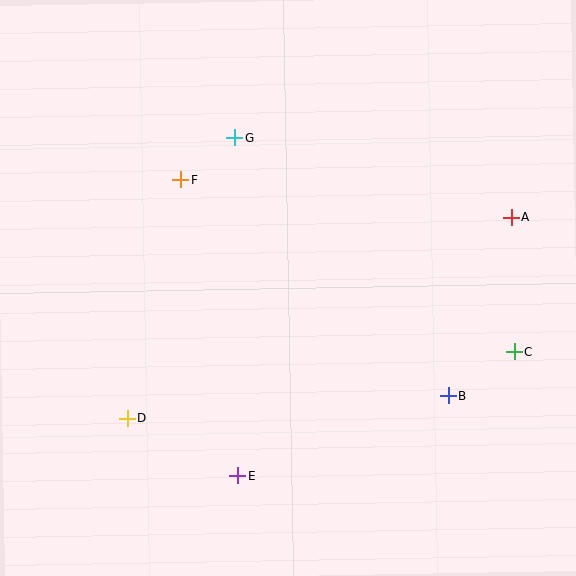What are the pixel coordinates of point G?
Point G is at (235, 137).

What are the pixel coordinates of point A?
Point A is at (511, 217).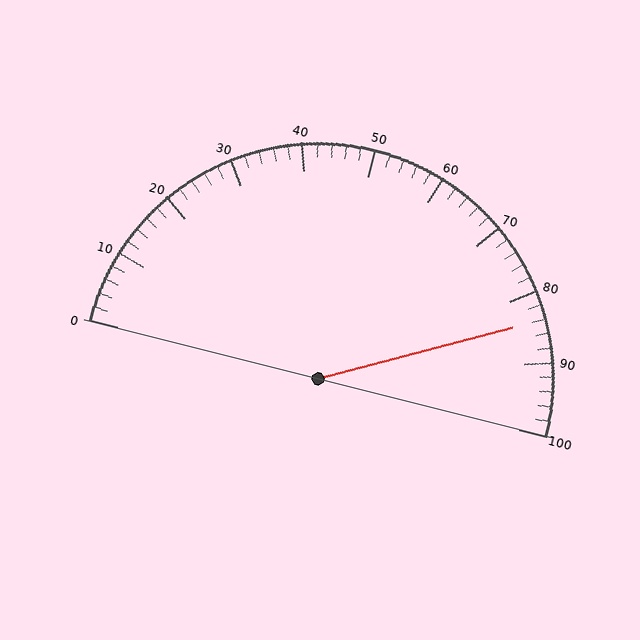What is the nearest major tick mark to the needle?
The nearest major tick mark is 80.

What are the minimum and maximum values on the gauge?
The gauge ranges from 0 to 100.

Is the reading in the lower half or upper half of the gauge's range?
The reading is in the upper half of the range (0 to 100).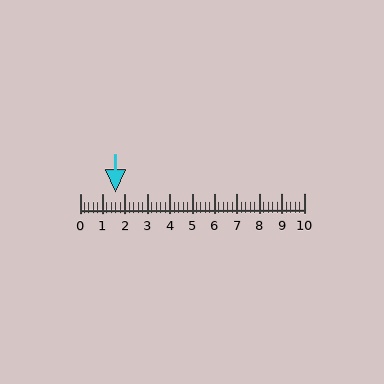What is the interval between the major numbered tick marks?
The major tick marks are spaced 1 units apart.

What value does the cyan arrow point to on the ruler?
The cyan arrow points to approximately 1.6.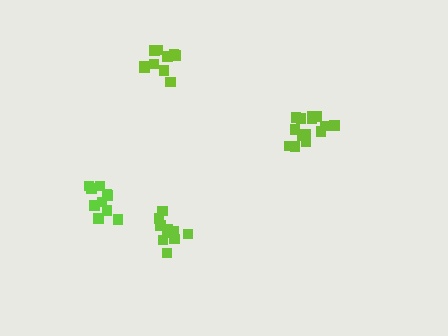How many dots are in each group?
Group 1: 14 dots, Group 2: 15 dots, Group 3: 10 dots, Group 4: 10 dots (49 total).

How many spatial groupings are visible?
There are 4 spatial groupings.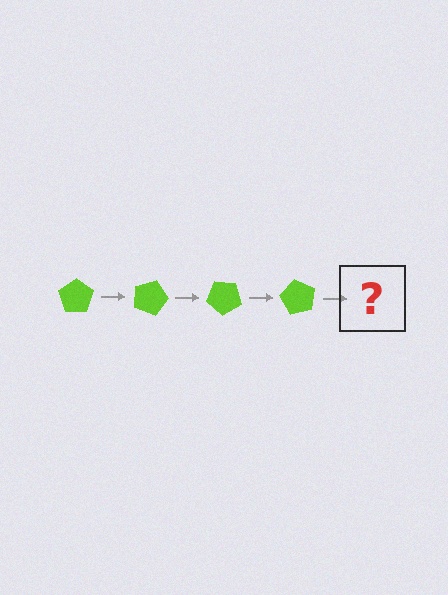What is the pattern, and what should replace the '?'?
The pattern is that the pentagon rotates 20 degrees each step. The '?' should be a lime pentagon rotated 80 degrees.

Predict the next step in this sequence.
The next step is a lime pentagon rotated 80 degrees.